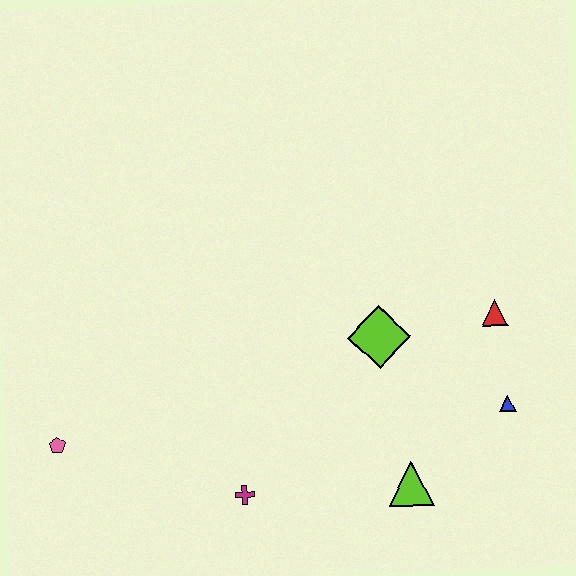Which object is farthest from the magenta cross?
The red triangle is farthest from the magenta cross.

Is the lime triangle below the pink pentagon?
Yes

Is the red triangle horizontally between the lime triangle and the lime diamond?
No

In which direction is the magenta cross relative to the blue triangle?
The magenta cross is to the left of the blue triangle.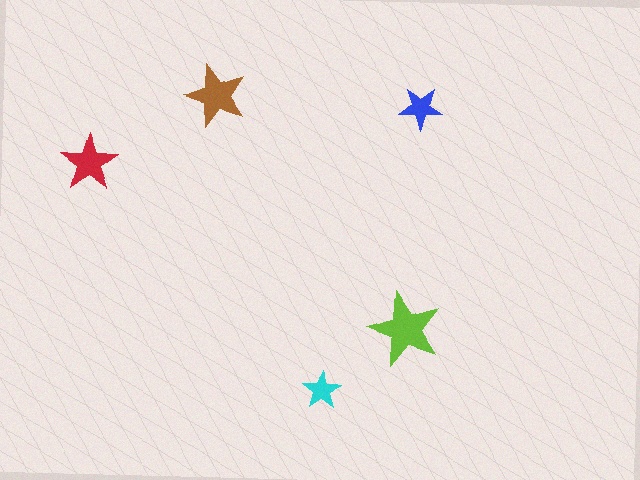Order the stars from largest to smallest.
the lime one, the brown one, the red one, the blue one, the cyan one.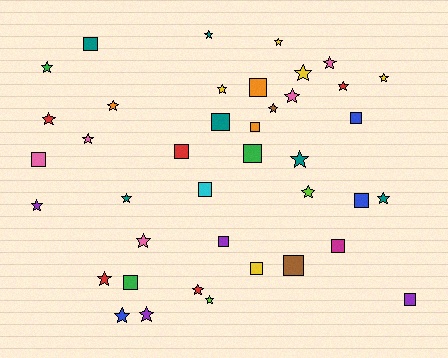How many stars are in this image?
There are 24 stars.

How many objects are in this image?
There are 40 objects.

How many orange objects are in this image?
There are 3 orange objects.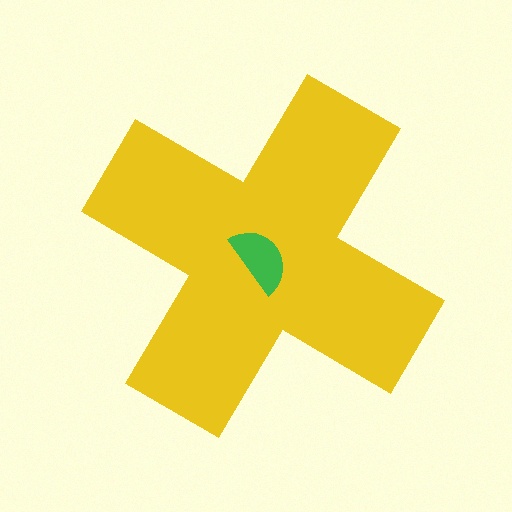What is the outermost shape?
The yellow cross.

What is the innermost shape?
The green semicircle.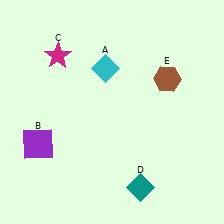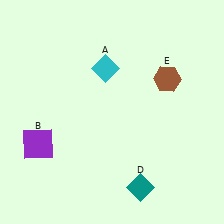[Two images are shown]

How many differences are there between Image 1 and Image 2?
There is 1 difference between the two images.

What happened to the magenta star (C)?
The magenta star (C) was removed in Image 2. It was in the top-left area of Image 1.